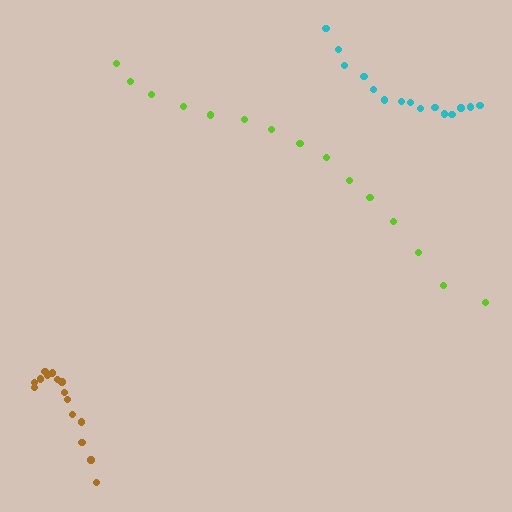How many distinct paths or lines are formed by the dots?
There are 3 distinct paths.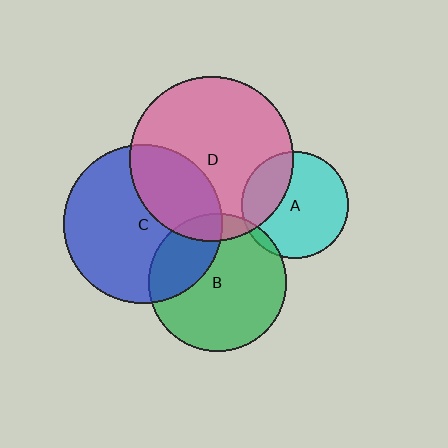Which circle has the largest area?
Circle D (pink).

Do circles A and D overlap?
Yes.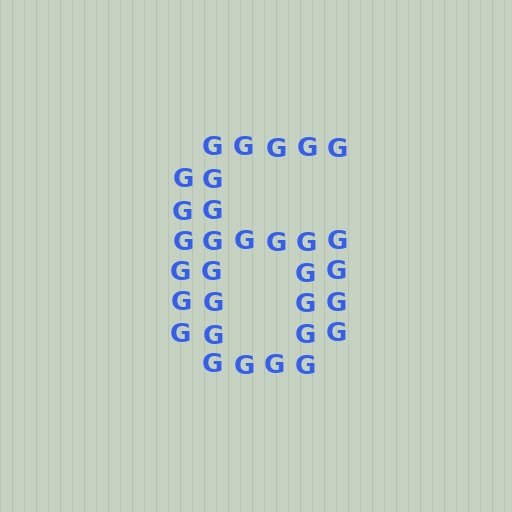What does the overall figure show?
The overall figure shows the digit 6.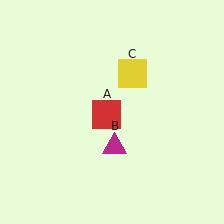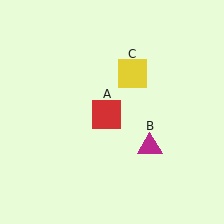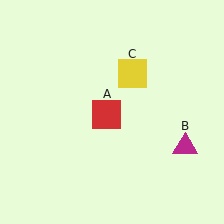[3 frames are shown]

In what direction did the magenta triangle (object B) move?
The magenta triangle (object B) moved right.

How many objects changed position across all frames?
1 object changed position: magenta triangle (object B).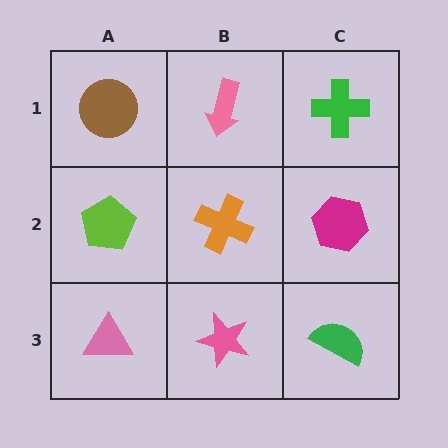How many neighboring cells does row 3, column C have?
2.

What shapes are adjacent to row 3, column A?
A lime pentagon (row 2, column A), a pink star (row 3, column B).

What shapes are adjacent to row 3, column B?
An orange cross (row 2, column B), a pink triangle (row 3, column A), a green semicircle (row 3, column C).